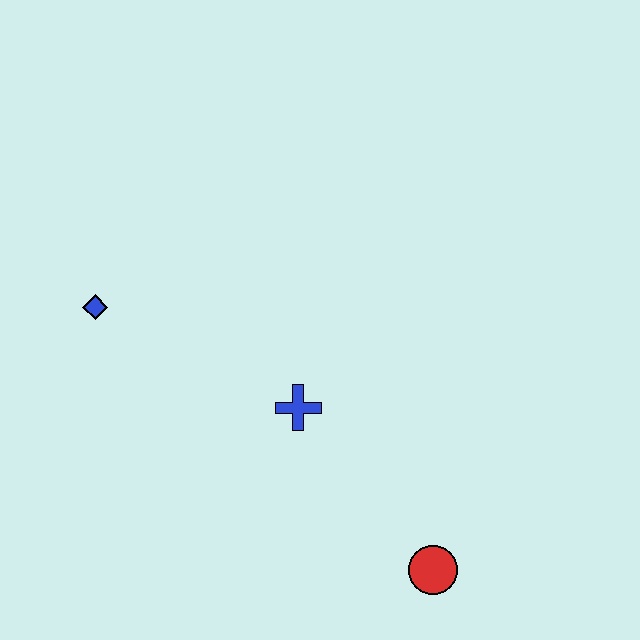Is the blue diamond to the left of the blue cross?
Yes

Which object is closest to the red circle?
The blue cross is closest to the red circle.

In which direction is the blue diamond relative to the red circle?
The blue diamond is to the left of the red circle.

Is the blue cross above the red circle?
Yes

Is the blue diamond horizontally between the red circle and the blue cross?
No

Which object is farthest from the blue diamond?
The red circle is farthest from the blue diamond.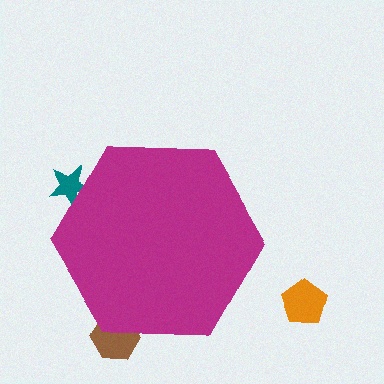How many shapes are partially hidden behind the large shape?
2 shapes are partially hidden.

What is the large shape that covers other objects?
A magenta hexagon.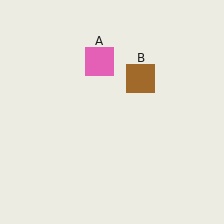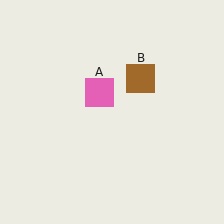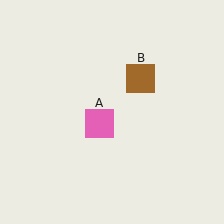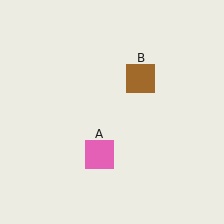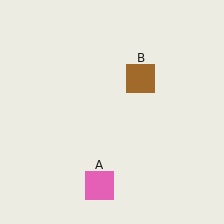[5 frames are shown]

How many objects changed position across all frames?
1 object changed position: pink square (object A).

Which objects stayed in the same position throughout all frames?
Brown square (object B) remained stationary.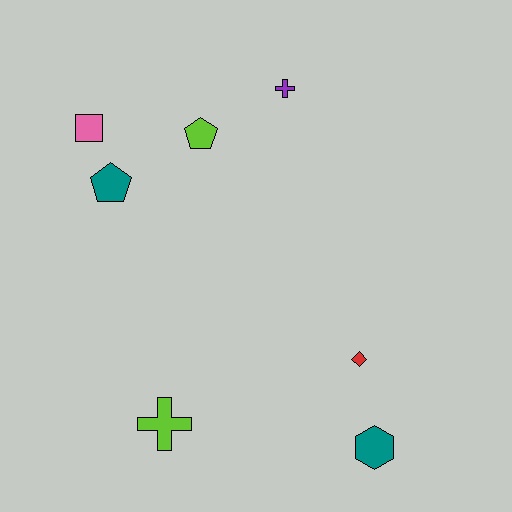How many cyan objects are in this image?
There are no cyan objects.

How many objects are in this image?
There are 7 objects.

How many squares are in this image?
There is 1 square.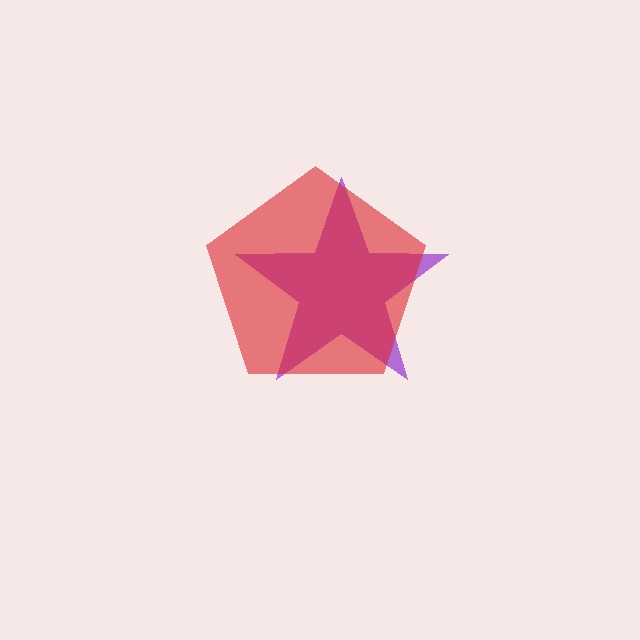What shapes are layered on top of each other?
The layered shapes are: a purple star, a red pentagon.